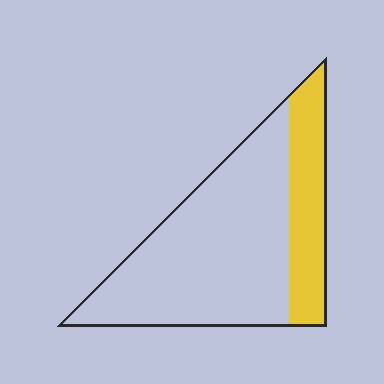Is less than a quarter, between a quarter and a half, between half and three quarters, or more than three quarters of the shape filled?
Between a quarter and a half.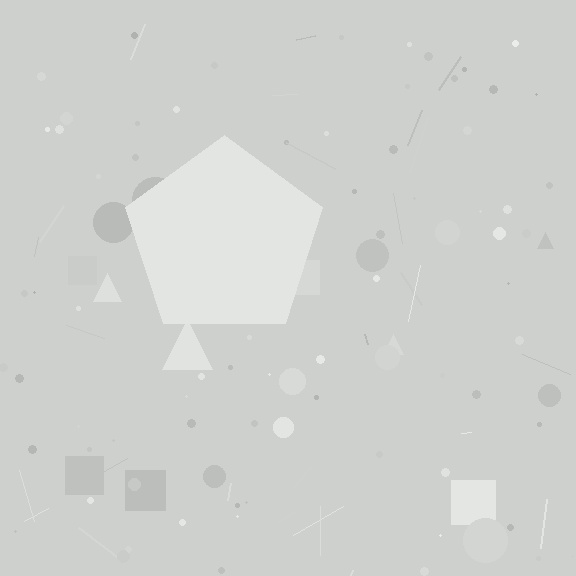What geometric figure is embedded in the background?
A pentagon is embedded in the background.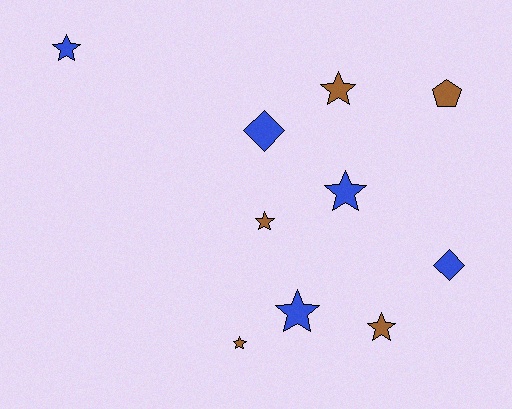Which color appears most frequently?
Brown, with 5 objects.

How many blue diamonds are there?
There are 2 blue diamonds.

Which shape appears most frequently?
Star, with 7 objects.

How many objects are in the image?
There are 10 objects.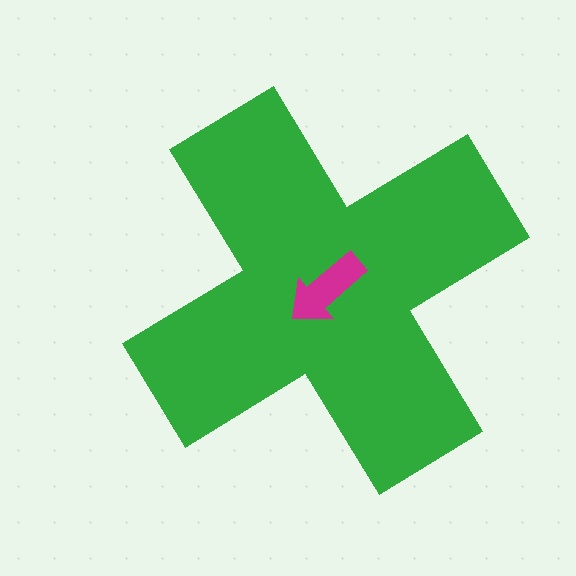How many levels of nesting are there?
2.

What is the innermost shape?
The magenta arrow.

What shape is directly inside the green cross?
The magenta arrow.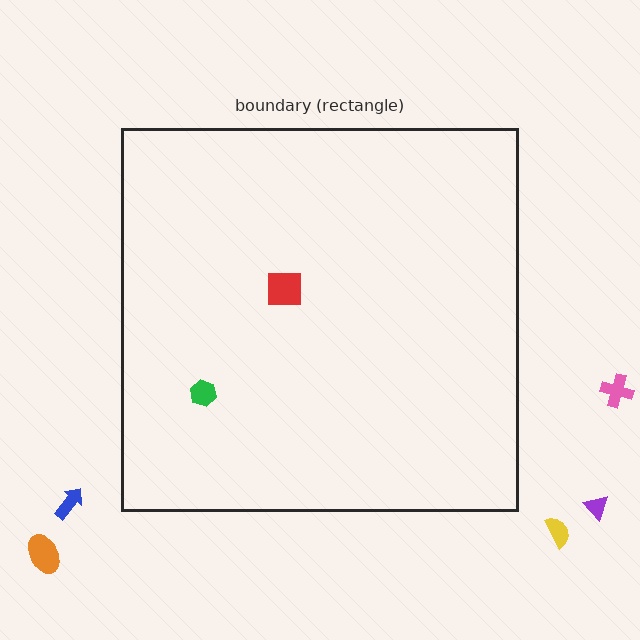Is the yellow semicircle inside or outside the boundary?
Outside.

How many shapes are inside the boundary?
2 inside, 5 outside.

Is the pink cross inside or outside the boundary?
Outside.